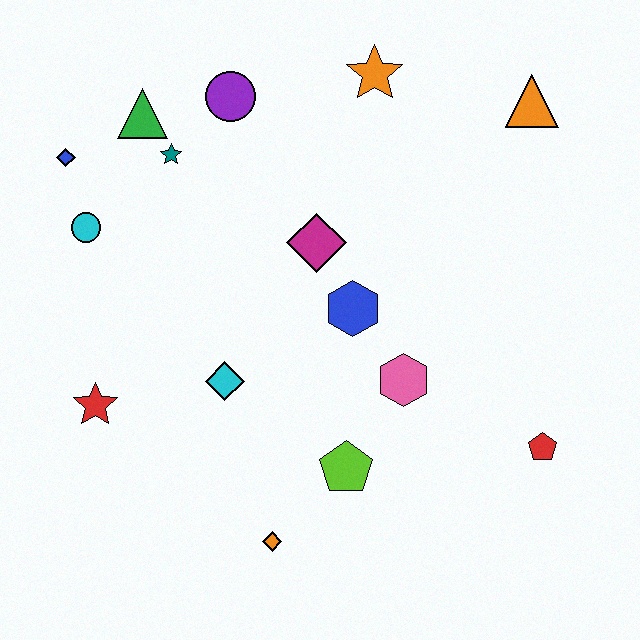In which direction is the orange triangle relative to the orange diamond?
The orange triangle is above the orange diamond.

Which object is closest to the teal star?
The green triangle is closest to the teal star.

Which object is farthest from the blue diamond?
The red pentagon is farthest from the blue diamond.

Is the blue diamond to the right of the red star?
No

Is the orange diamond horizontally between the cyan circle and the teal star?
No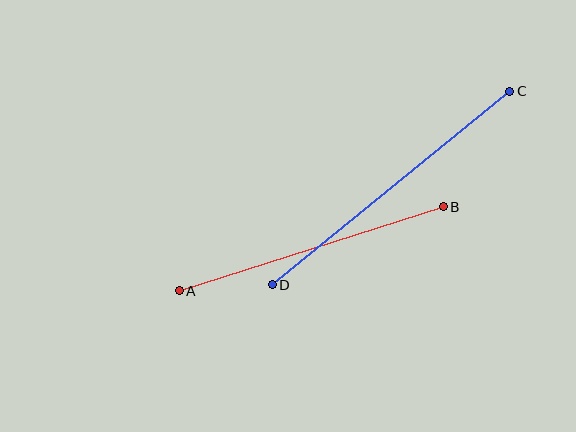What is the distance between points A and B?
The distance is approximately 277 pixels.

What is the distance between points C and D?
The distance is approximately 306 pixels.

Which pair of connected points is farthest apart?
Points C and D are farthest apart.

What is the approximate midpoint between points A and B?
The midpoint is at approximately (311, 249) pixels.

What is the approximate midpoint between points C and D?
The midpoint is at approximately (391, 188) pixels.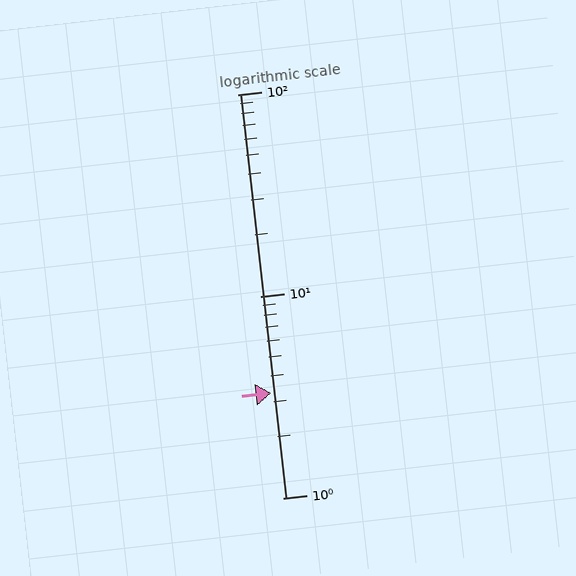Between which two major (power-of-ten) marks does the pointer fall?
The pointer is between 1 and 10.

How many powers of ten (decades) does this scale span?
The scale spans 2 decades, from 1 to 100.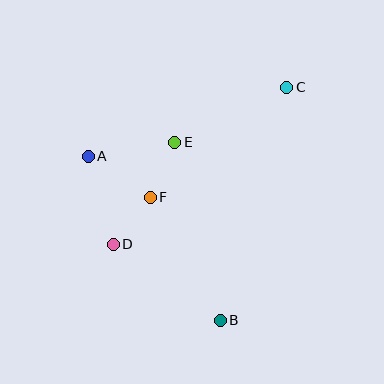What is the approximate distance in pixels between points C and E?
The distance between C and E is approximately 125 pixels.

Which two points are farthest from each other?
Points B and C are farthest from each other.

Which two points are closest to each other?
Points D and F are closest to each other.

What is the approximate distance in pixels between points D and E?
The distance between D and E is approximately 119 pixels.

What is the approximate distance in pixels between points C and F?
The distance between C and F is approximately 175 pixels.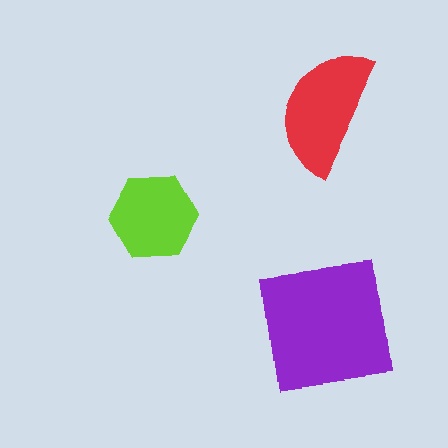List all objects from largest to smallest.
The purple square, the red semicircle, the lime hexagon.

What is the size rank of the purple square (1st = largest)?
1st.